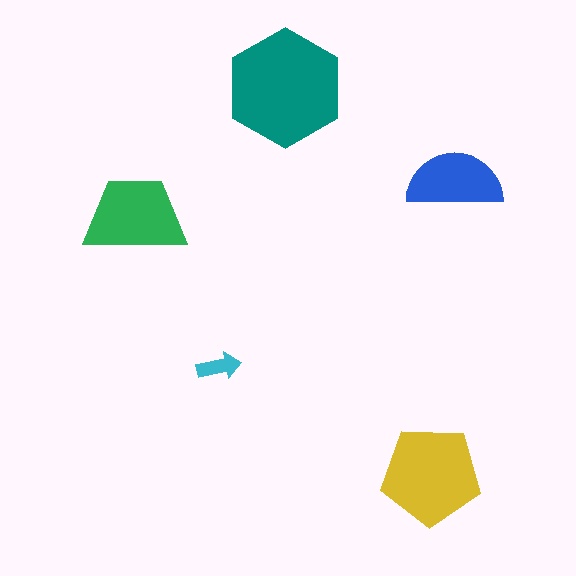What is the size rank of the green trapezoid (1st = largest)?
3rd.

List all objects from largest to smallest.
The teal hexagon, the yellow pentagon, the green trapezoid, the blue semicircle, the cyan arrow.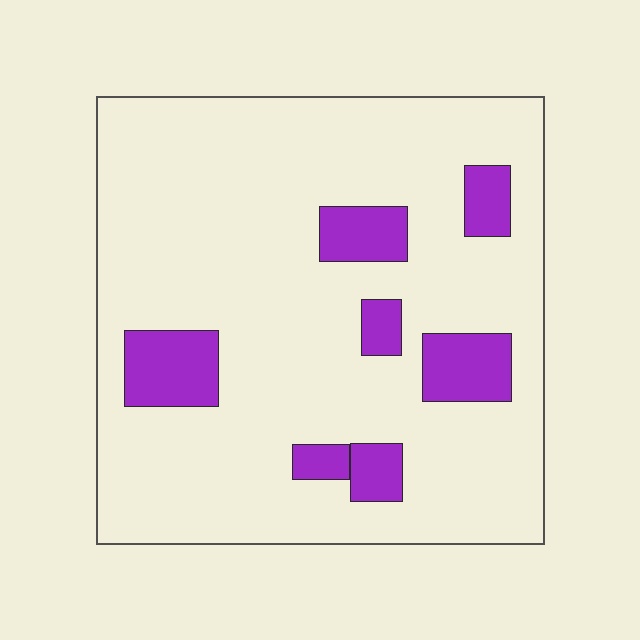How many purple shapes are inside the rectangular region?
7.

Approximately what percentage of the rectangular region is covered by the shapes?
Approximately 15%.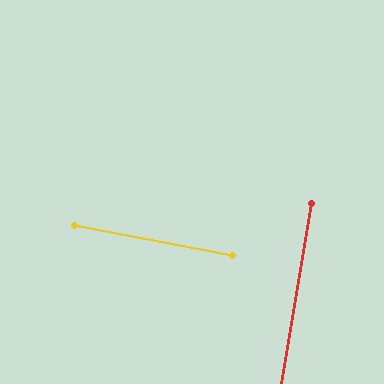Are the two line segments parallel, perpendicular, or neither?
Perpendicular — they meet at approximately 89°.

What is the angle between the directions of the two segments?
Approximately 89 degrees.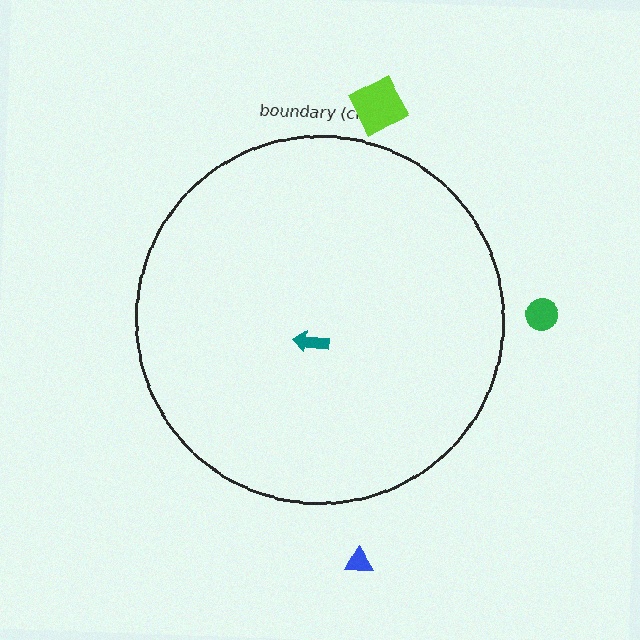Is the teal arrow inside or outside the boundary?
Inside.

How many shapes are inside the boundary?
1 inside, 3 outside.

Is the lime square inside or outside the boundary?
Outside.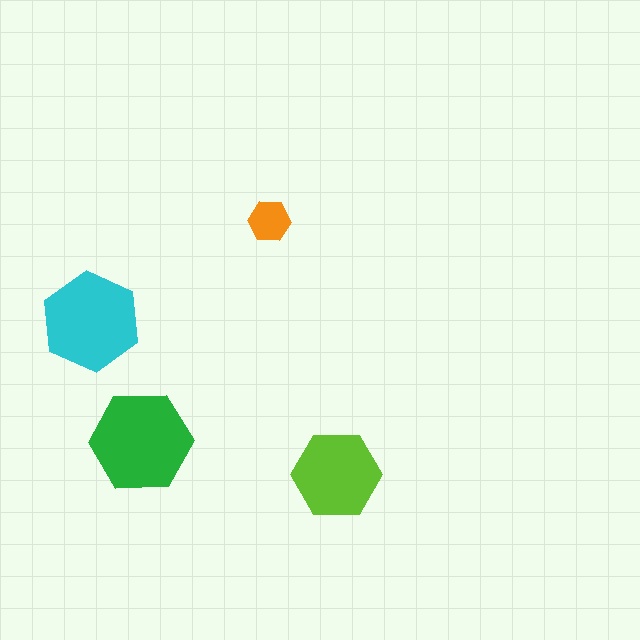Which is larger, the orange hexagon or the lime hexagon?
The lime one.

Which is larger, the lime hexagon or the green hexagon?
The green one.